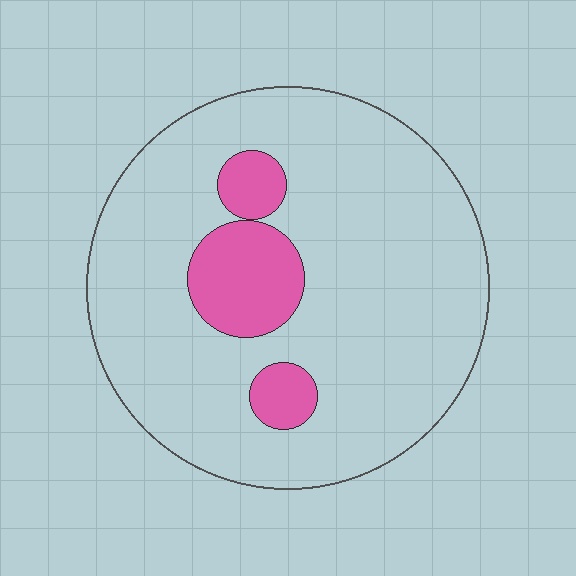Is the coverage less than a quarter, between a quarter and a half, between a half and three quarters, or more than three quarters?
Less than a quarter.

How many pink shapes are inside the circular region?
3.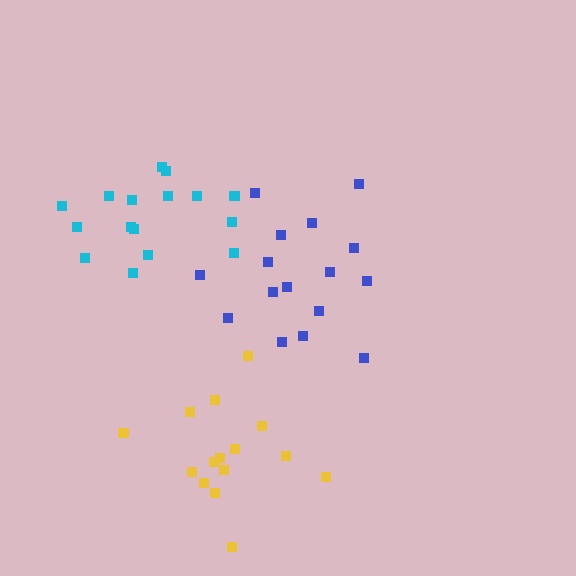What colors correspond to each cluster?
The clusters are colored: yellow, cyan, blue.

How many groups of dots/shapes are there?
There are 3 groups.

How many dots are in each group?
Group 1: 15 dots, Group 2: 16 dots, Group 3: 16 dots (47 total).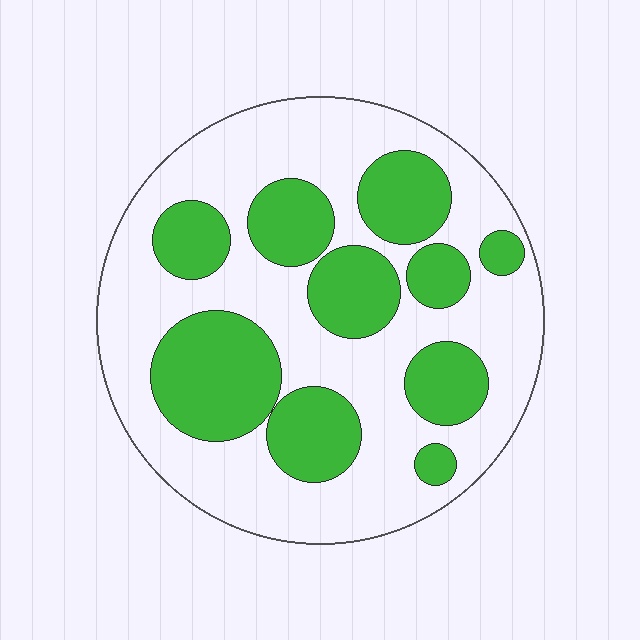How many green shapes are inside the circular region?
10.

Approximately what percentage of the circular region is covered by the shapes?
Approximately 35%.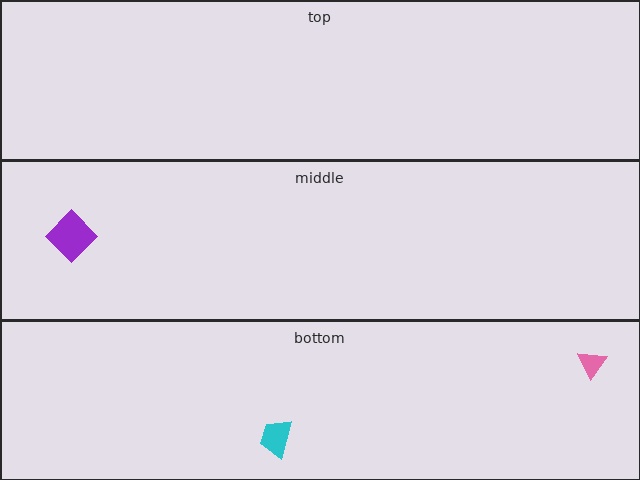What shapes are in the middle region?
The purple diamond.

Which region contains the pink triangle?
The bottom region.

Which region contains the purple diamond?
The middle region.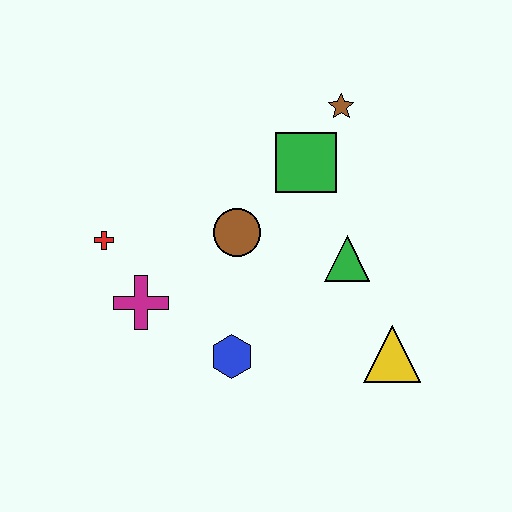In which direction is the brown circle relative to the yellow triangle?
The brown circle is to the left of the yellow triangle.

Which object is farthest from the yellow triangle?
The red cross is farthest from the yellow triangle.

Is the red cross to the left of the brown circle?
Yes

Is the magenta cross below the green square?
Yes